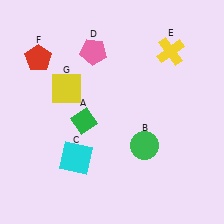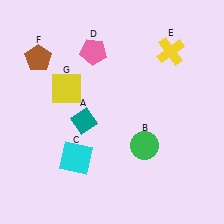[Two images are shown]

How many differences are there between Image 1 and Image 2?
There are 2 differences between the two images.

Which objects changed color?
A changed from green to teal. F changed from red to brown.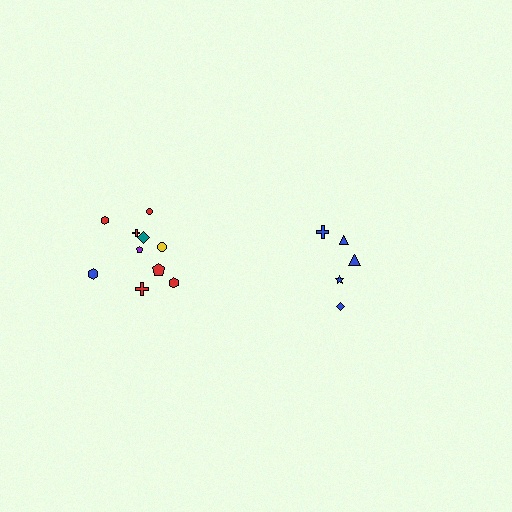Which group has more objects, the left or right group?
The left group.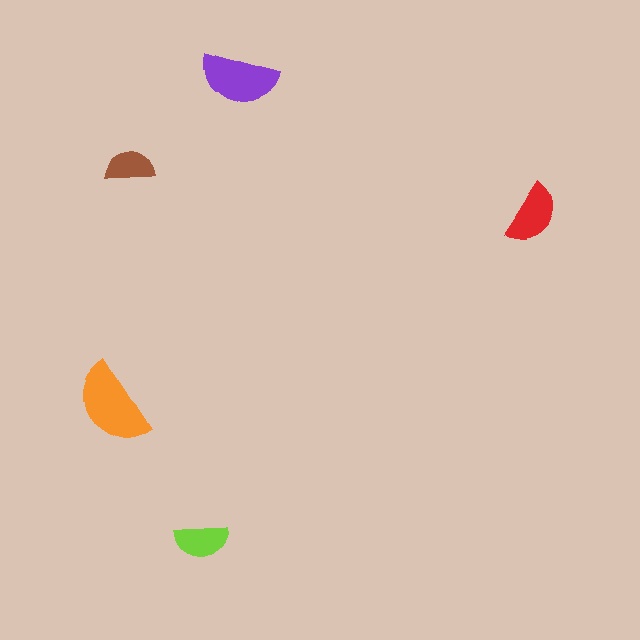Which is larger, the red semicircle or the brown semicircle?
The red one.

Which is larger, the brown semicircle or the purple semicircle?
The purple one.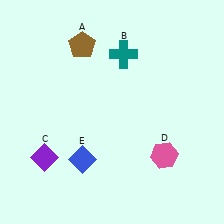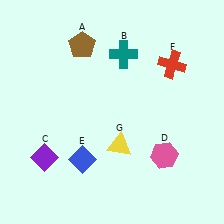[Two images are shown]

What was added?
A red cross (F), a yellow triangle (G) were added in Image 2.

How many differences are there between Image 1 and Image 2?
There are 2 differences between the two images.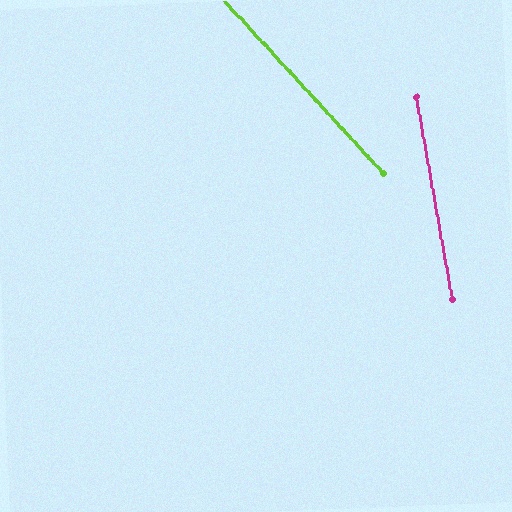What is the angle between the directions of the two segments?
Approximately 32 degrees.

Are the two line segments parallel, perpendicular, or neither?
Neither parallel nor perpendicular — they differ by about 32°.